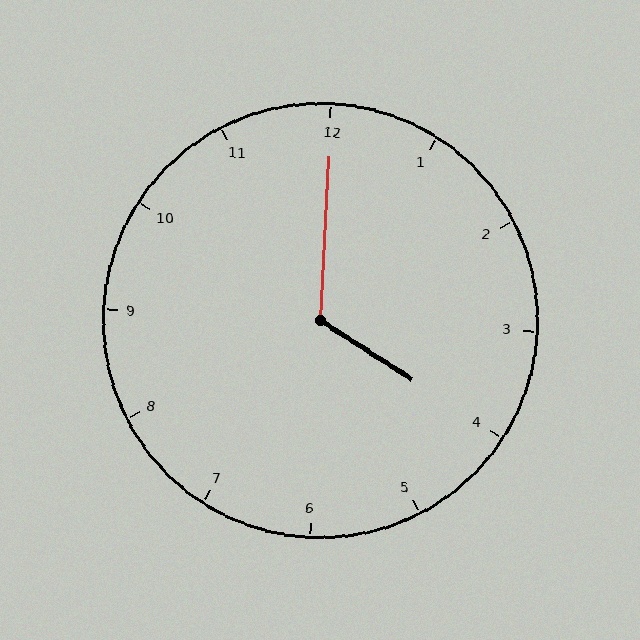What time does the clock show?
4:00.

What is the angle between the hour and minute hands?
Approximately 120 degrees.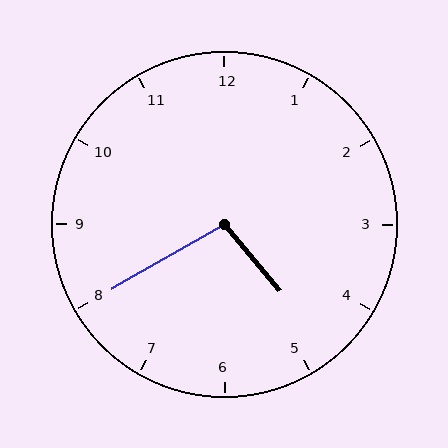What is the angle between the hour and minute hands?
Approximately 100 degrees.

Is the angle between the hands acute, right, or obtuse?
It is obtuse.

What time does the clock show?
4:40.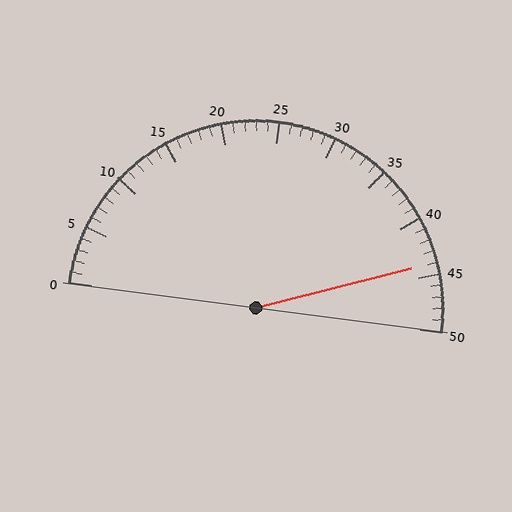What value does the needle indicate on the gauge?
The needle indicates approximately 44.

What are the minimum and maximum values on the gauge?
The gauge ranges from 0 to 50.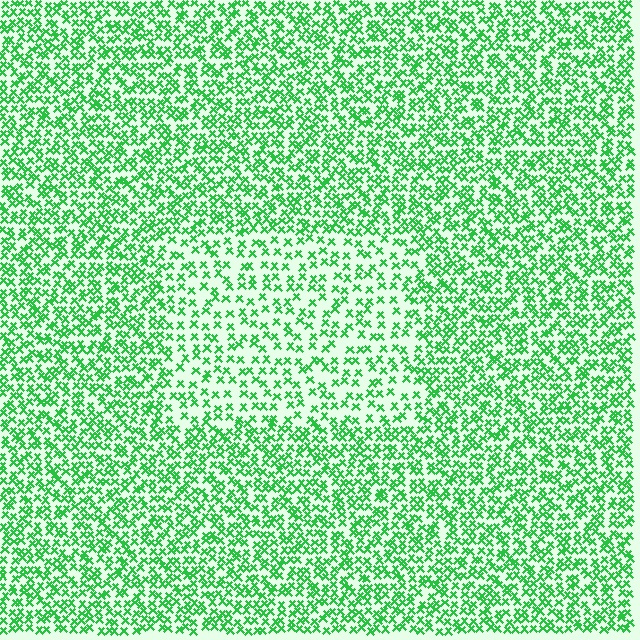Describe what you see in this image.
The image contains small green elements arranged at two different densities. A rectangle-shaped region is visible where the elements are less densely packed than the surrounding area.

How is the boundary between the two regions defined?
The boundary is defined by a change in element density (approximately 1.8x ratio). All elements are the same color, size, and shape.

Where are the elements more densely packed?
The elements are more densely packed outside the rectangle boundary.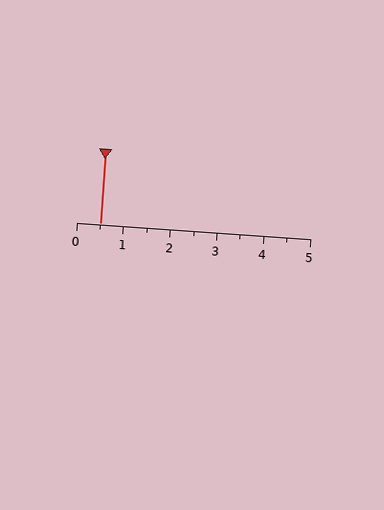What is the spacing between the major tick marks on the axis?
The major ticks are spaced 1 apart.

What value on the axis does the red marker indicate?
The marker indicates approximately 0.5.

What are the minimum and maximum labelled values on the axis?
The axis runs from 0 to 5.